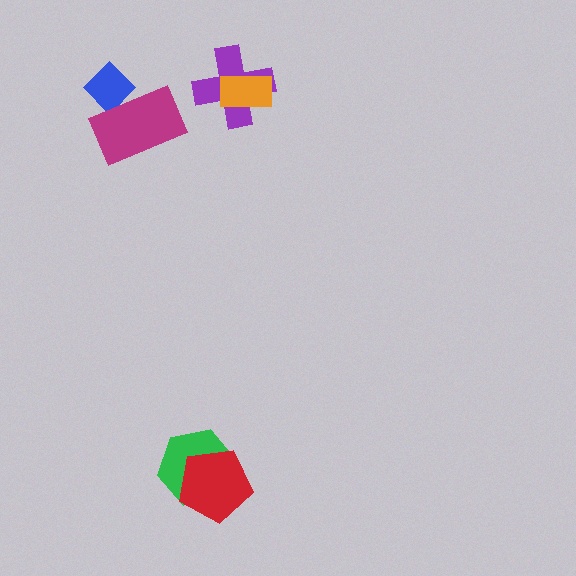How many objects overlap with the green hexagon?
1 object overlaps with the green hexagon.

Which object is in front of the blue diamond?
The magenta rectangle is in front of the blue diamond.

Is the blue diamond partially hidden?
Yes, it is partially covered by another shape.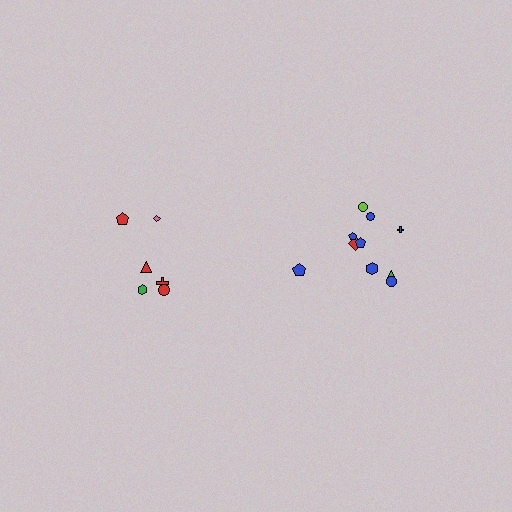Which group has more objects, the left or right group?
The right group.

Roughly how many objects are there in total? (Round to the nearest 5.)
Roughly 15 objects in total.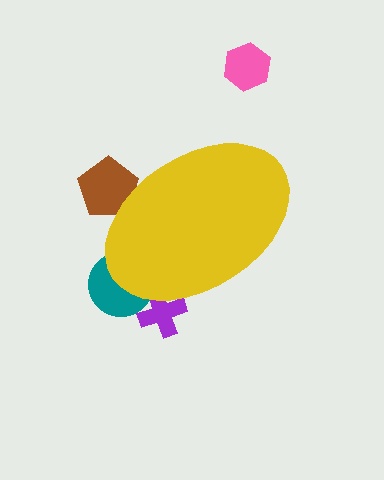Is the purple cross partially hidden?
Yes, the purple cross is partially hidden behind the yellow ellipse.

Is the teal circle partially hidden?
Yes, the teal circle is partially hidden behind the yellow ellipse.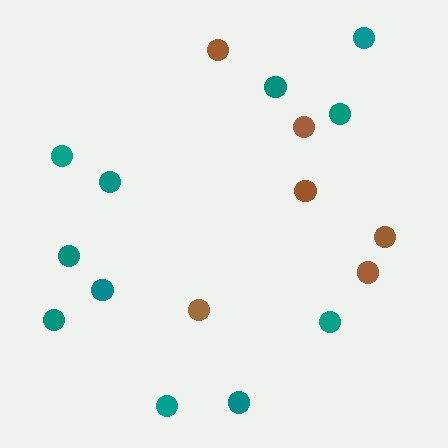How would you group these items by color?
There are 2 groups: one group of teal circles (11) and one group of brown circles (6).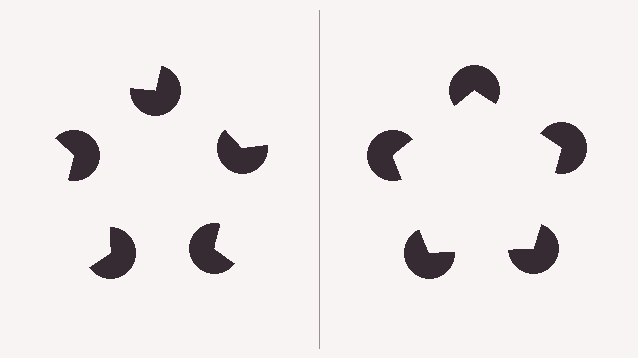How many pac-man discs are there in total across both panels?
10 — 5 on each side.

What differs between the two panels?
The pac-man discs are positioned identically on both sides; only the wedge orientations differ. On the right they align to a pentagon; on the left they are misaligned.